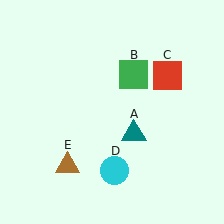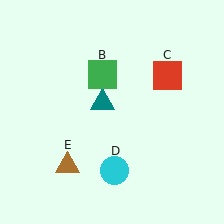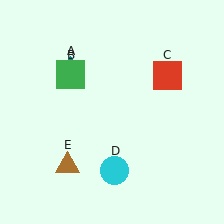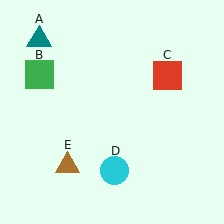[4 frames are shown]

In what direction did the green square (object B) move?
The green square (object B) moved left.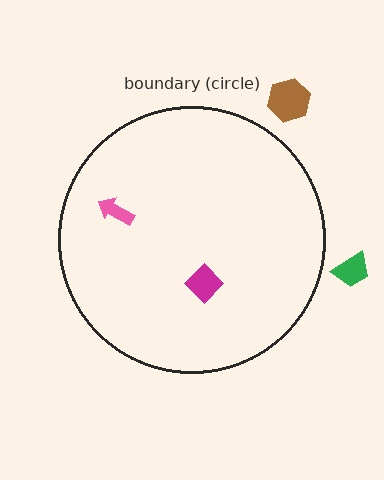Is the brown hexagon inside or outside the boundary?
Outside.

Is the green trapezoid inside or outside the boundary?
Outside.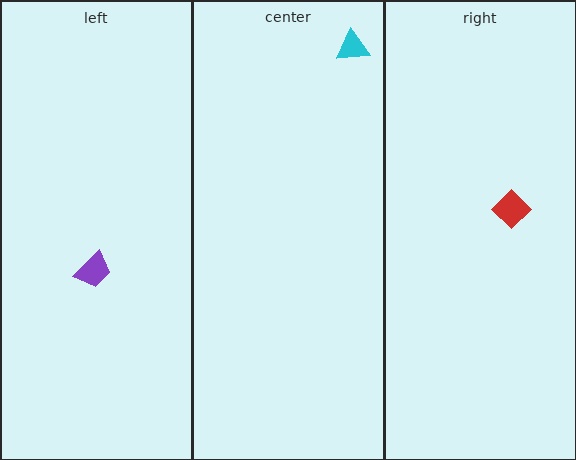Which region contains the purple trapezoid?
The left region.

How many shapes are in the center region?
1.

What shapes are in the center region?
The cyan triangle.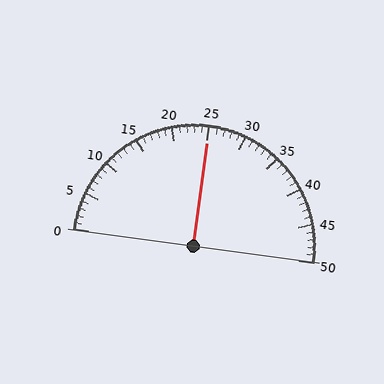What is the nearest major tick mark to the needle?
The nearest major tick mark is 25.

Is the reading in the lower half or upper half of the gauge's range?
The reading is in the upper half of the range (0 to 50).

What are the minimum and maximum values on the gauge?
The gauge ranges from 0 to 50.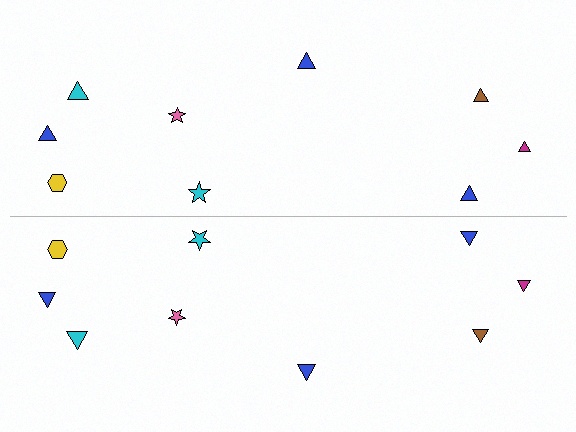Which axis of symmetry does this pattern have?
The pattern has a horizontal axis of symmetry running through the center of the image.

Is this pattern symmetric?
Yes, this pattern has bilateral (reflection) symmetry.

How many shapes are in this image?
There are 18 shapes in this image.